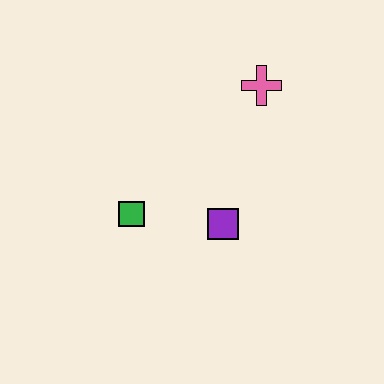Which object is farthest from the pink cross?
The green square is farthest from the pink cross.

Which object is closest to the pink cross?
The purple square is closest to the pink cross.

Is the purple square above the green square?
No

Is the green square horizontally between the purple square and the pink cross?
No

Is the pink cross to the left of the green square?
No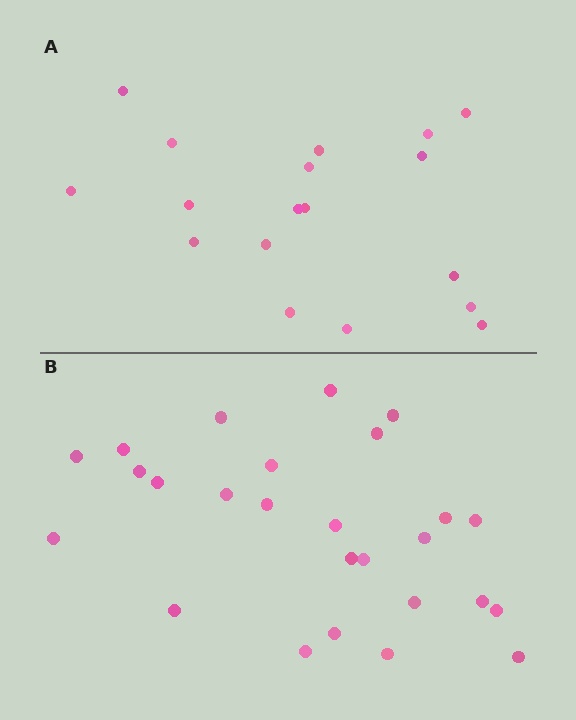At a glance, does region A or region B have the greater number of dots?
Region B (the bottom region) has more dots.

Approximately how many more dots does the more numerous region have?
Region B has roughly 8 or so more dots than region A.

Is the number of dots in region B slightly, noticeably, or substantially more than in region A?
Region B has noticeably more, but not dramatically so. The ratio is roughly 1.4 to 1.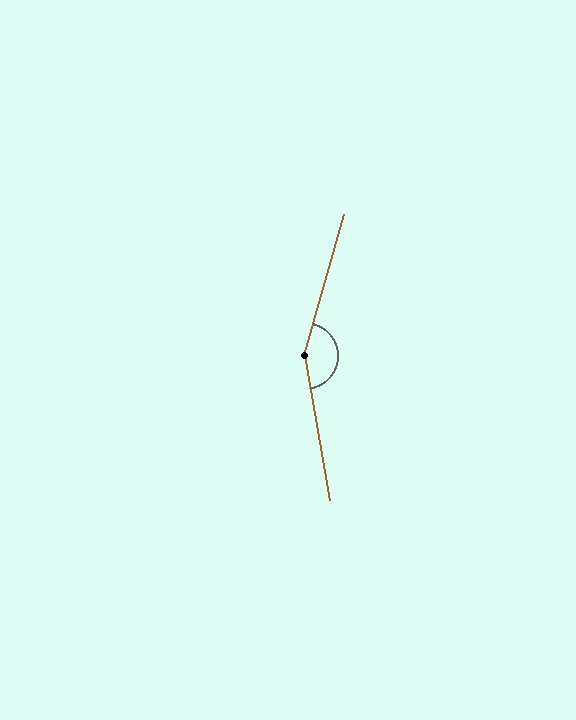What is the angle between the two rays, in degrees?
Approximately 155 degrees.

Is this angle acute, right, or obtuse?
It is obtuse.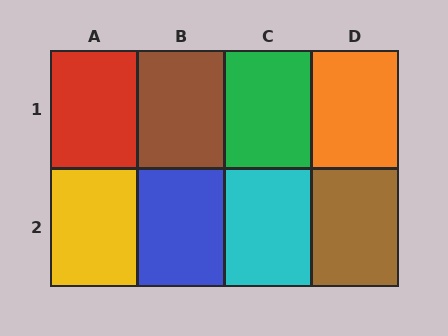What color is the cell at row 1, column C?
Green.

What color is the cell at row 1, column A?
Red.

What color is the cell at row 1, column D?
Orange.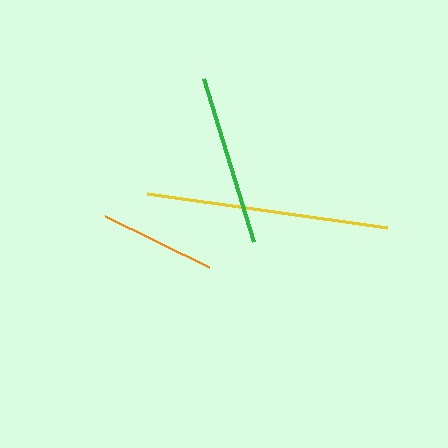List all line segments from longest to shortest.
From longest to shortest: yellow, green, orange.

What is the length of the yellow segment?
The yellow segment is approximately 242 pixels long.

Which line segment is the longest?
The yellow line is the longest at approximately 242 pixels.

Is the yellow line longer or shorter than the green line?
The yellow line is longer than the green line.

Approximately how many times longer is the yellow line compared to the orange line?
The yellow line is approximately 2.1 times the length of the orange line.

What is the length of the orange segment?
The orange segment is approximately 117 pixels long.